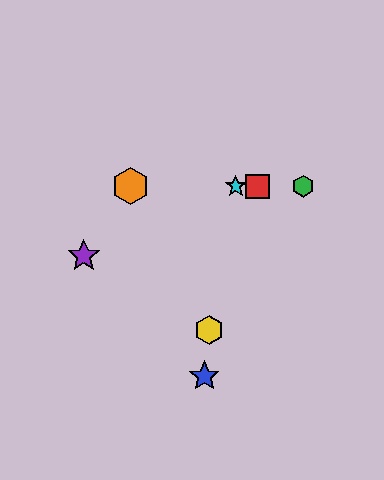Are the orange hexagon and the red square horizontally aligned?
Yes, both are at y≈186.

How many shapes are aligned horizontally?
4 shapes (the red square, the green hexagon, the orange hexagon, the cyan star) are aligned horizontally.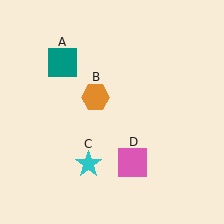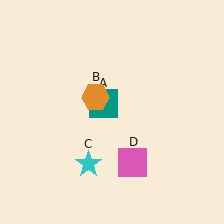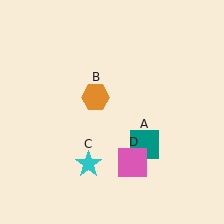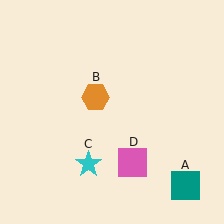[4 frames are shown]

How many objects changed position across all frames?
1 object changed position: teal square (object A).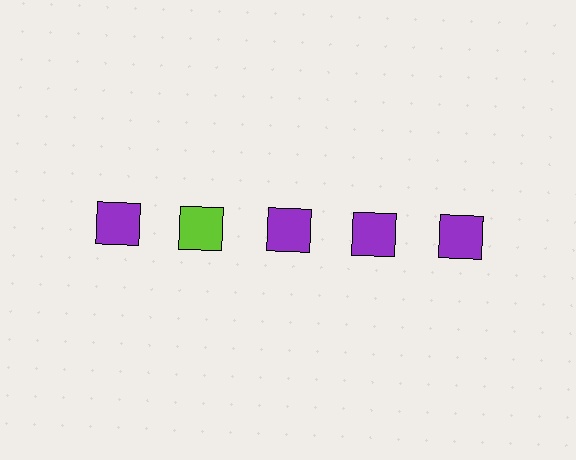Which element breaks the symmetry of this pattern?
The lime square in the top row, second from left column breaks the symmetry. All other shapes are purple squares.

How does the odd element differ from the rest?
It has a different color: lime instead of purple.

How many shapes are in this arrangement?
There are 5 shapes arranged in a grid pattern.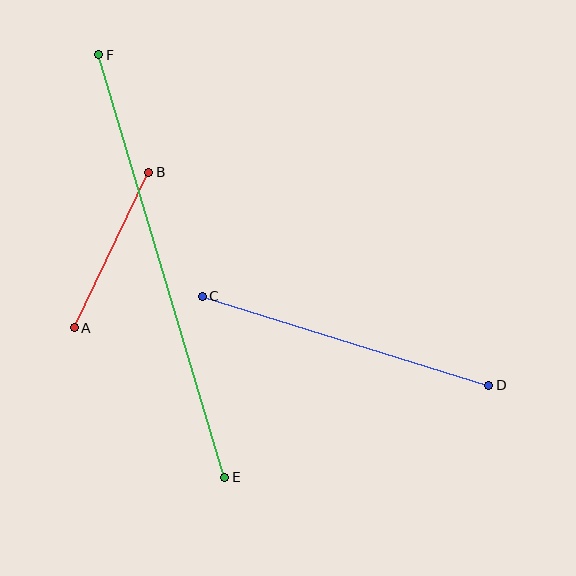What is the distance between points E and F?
The distance is approximately 441 pixels.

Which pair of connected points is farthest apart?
Points E and F are farthest apart.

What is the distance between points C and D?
The distance is approximately 300 pixels.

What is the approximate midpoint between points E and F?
The midpoint is at approximately (162, 266) pixels.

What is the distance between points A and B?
The distance is approximately 172 pixels.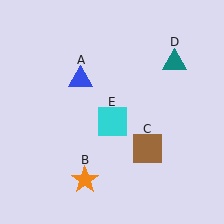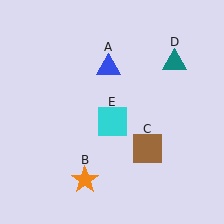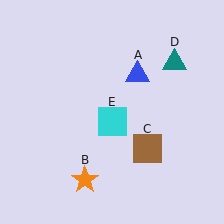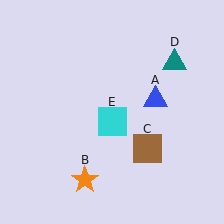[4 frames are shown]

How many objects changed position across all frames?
1 object changed position: blue triangle (object A).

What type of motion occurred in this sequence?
The blue triangle (object A) rotated clockwise around the center of the scene.